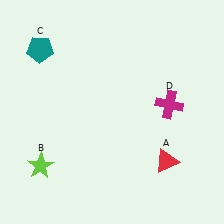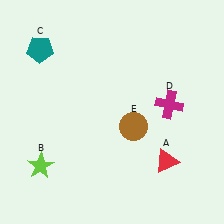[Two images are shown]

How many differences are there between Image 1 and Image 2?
There is 1 difference between the two images.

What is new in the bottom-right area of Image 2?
A brown circle (E) was added in the bottom-right area of Image 2.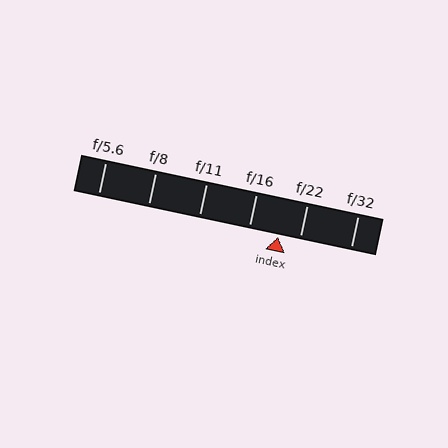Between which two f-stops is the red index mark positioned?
The index mark is between f/16 and f/22.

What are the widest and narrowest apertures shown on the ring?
The widest aperture shown is f/5.6 and the narrowest is f/32.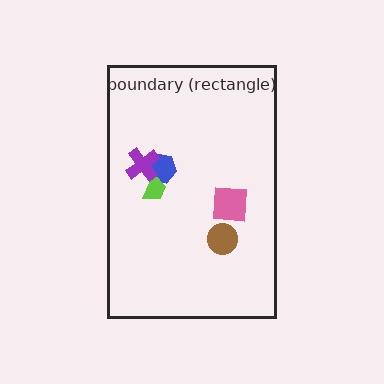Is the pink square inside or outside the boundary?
Inside.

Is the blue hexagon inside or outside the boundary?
Inside.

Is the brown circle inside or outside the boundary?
Inside.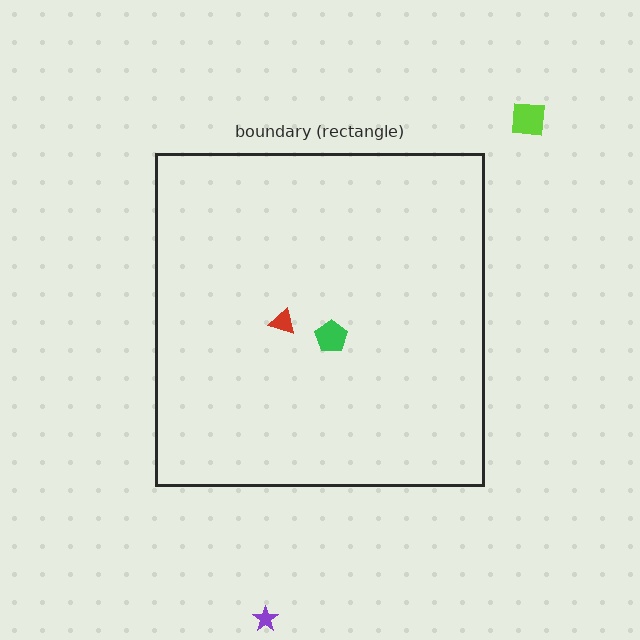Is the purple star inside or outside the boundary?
Outside.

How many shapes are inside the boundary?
2 inside, 2 outside.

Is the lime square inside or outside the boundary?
Outside.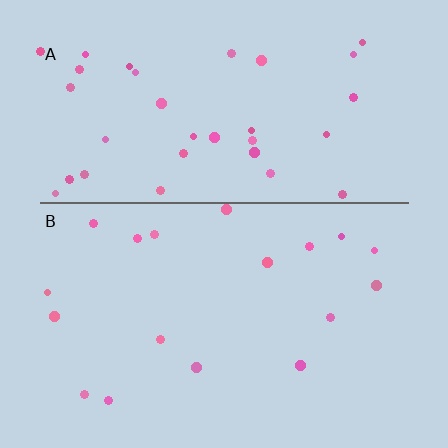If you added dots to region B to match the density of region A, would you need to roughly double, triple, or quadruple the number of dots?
Approximately double.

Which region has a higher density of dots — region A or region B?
A (the top).